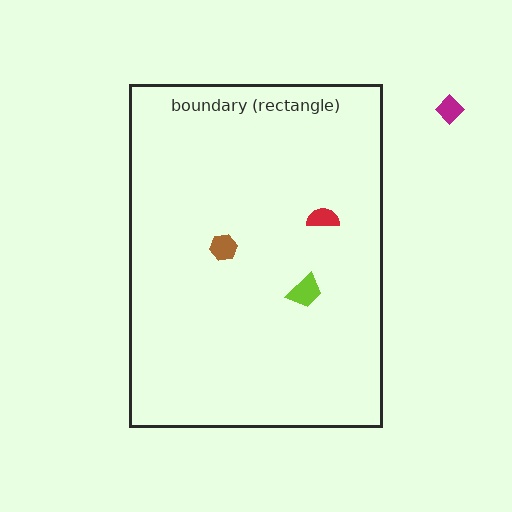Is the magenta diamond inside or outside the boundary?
Outside.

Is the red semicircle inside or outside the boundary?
Inside.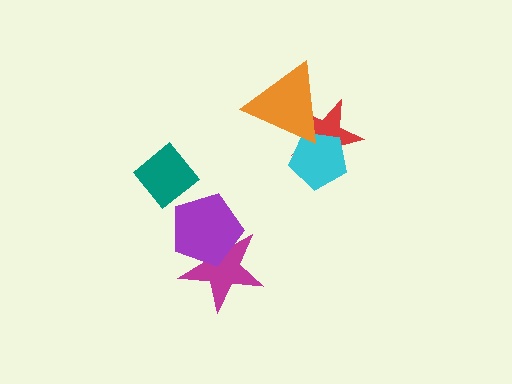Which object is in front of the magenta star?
The purple pentagon is in front of the magenta star.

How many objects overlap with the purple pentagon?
1 object overlaps with the purple pentagon.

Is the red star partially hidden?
Yes, it is partially covered by another shape.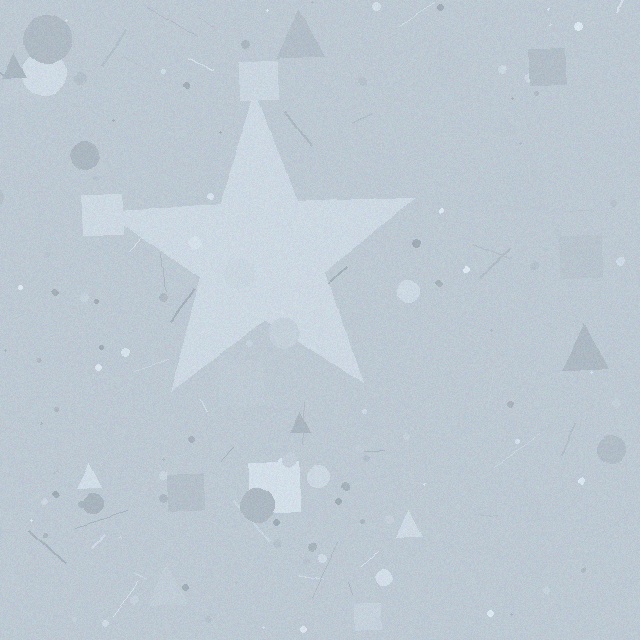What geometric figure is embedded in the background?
A star is embedded in the background.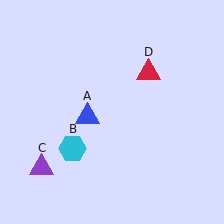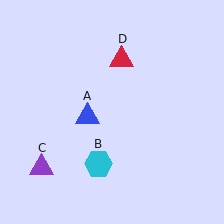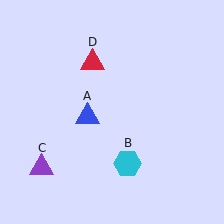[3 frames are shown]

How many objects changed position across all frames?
2 objects changed position: cyan hexagon (object B), red triangle (object D).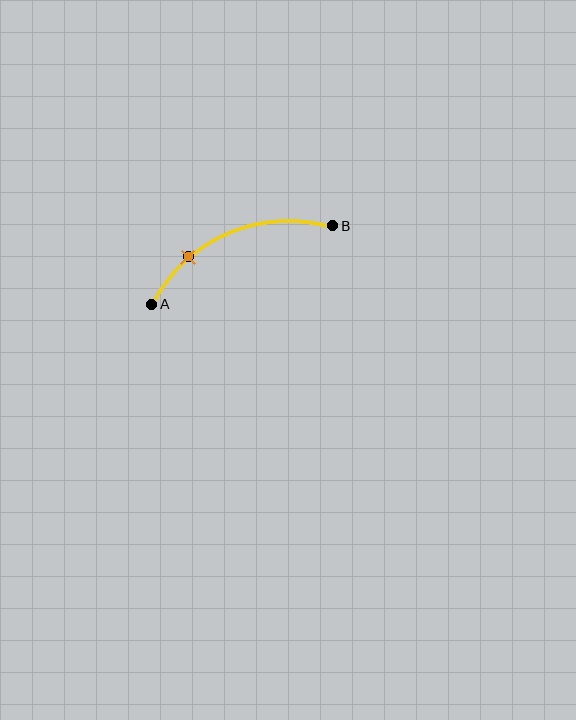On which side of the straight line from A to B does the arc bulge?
The arc bulges above the straight line connecting A and B.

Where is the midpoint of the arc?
The arc midpoint is the point on the curve farthest from the straight line joining A and B. It sits above that line.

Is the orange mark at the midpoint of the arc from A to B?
No. The orange mark lies on the arc but is closer to endpoint A. The arc midpoint would be at the point on the curve equidistant along the arc from both A and B.